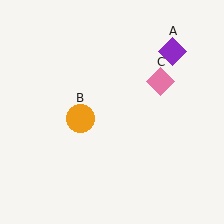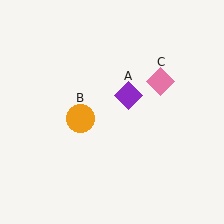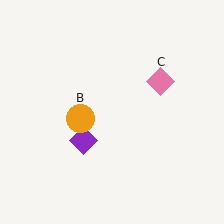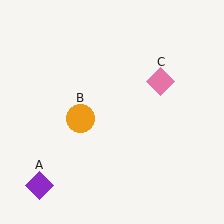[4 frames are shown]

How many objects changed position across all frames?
1 object changed position: purple diamond (object A).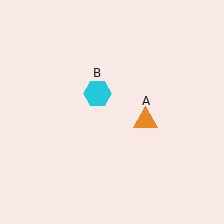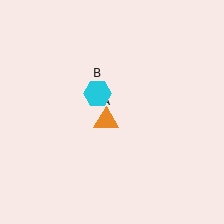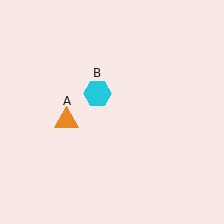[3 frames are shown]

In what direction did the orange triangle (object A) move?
The orange triangle (object A) moved left.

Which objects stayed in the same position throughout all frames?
Cyan hexagon (object B) remained stationary.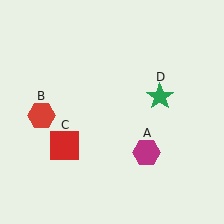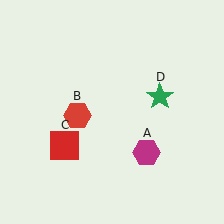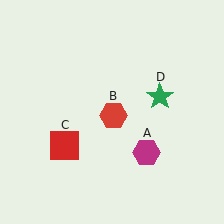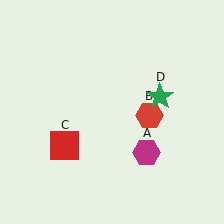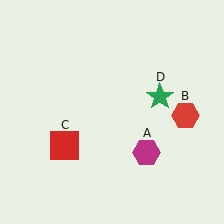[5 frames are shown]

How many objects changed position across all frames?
1 object changed position: red hexagon (object B).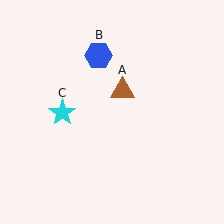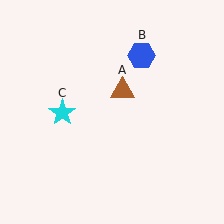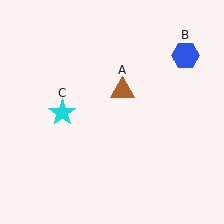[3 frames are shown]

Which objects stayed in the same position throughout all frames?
Brown triangle (object A) and cyan star (object C) remained stationary.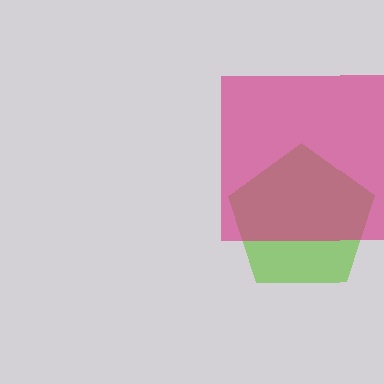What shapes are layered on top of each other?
The layered shapes are: a lime pentagon, a magenta square.